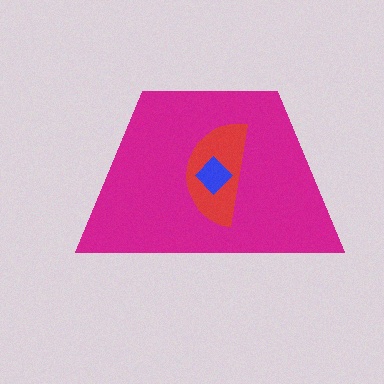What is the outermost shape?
The magenta trapezoid.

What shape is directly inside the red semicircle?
The blue diamond.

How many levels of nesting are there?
3.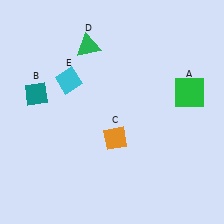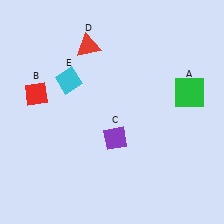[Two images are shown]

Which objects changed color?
B changed from teal to red. C changed from orange to purple. D changed from green to red.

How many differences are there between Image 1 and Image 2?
There are 3 differences between the two images.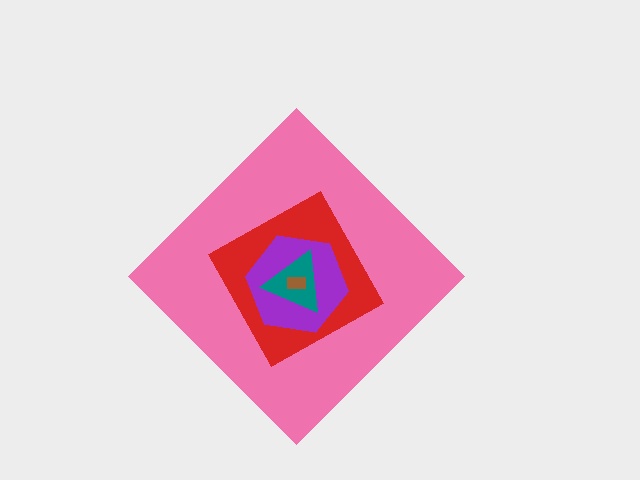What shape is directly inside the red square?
The purple hexagon.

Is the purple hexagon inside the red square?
Yes.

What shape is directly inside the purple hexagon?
The teal triangle.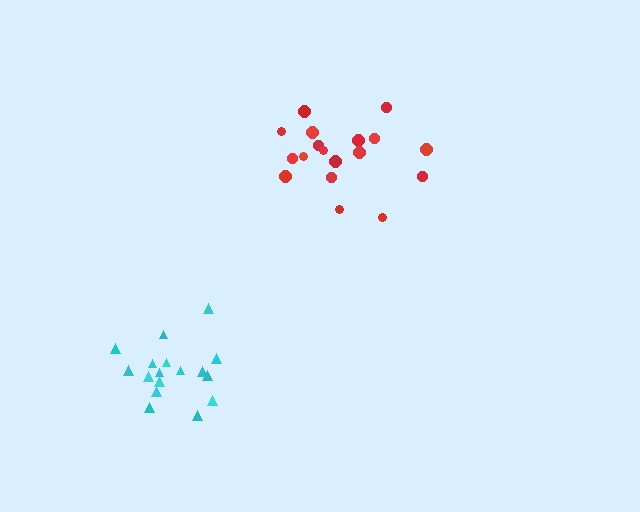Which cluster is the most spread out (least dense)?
Red.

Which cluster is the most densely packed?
Cyan.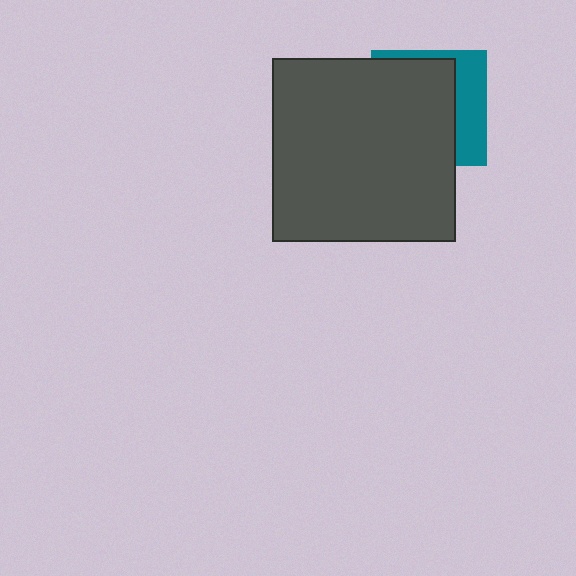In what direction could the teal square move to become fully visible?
The teal square could move right. That would shift it out from behind the dark gray square entirely.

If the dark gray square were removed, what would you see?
You would see the complete teal square.